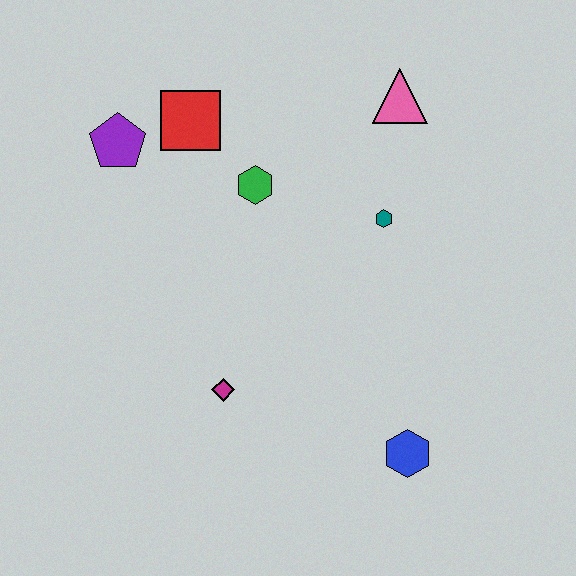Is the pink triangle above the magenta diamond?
Yes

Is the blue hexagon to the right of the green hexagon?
Yes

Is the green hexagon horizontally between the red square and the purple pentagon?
No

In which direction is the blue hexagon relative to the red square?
The blue hexagon is below the red square.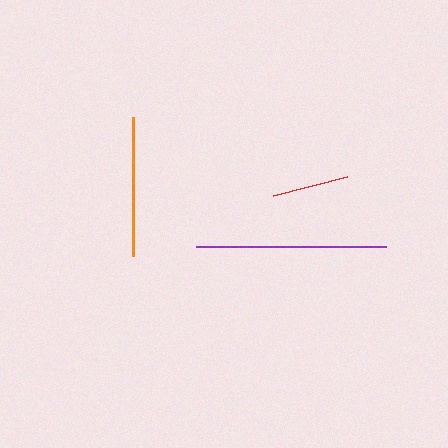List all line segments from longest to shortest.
From longest to shortest: purple, orange, red.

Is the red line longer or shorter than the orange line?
The orange line is longer than the red line.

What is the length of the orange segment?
The orange segment is approximately 139 pixels long.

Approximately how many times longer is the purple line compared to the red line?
The purple line is approximately 2.5 times the length of the red line.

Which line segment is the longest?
The purple line is the longest at approximately 190 pixels.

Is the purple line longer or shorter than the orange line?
The purple line is longer than the orange line.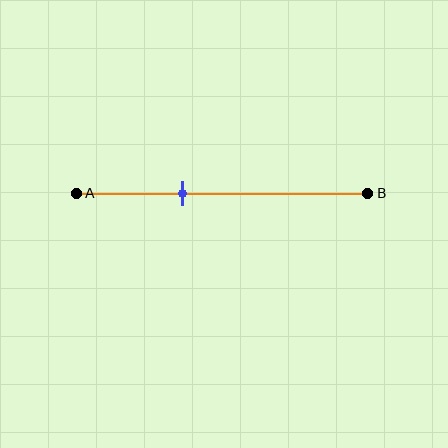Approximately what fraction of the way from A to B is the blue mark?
The blue mark is approximately 35% of the way from A to B.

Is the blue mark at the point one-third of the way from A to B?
No, the mark is at about 35% from A, not at the 33% one-third point.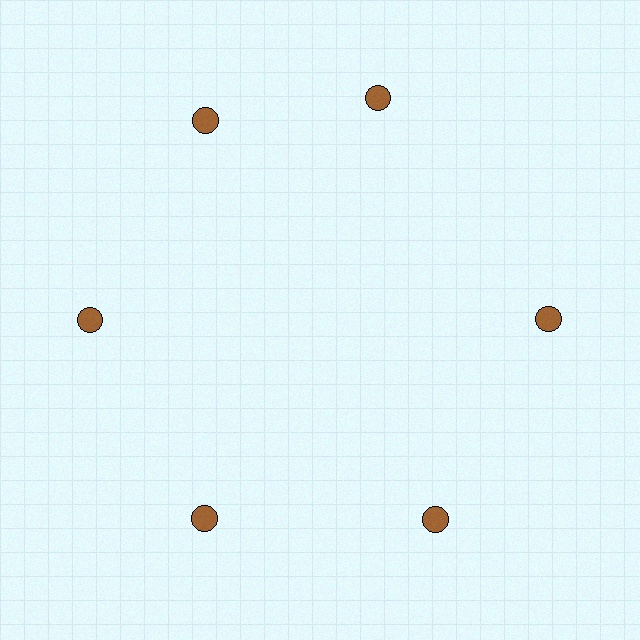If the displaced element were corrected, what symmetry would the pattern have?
It would have 6-fold rotational symmetry — the pattern would map onto itself every 60 degrees.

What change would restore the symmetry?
The symmetry would be restored by rotating it back into even spacing with its neighbors so that all 6 circles sit at equal angles and equal distance from the center.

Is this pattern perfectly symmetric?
No. The 6 brown circles are arranged in a ring, but one element near the 1 o'clock position is rotated out of alignment along the ring, breaking the 6-fold rotational symmetry.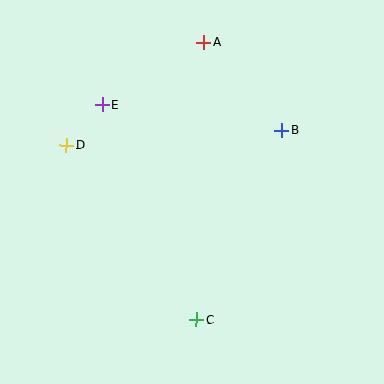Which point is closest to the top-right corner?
Point B is closest to the top-right corner.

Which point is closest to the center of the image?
Point B at (282, 130) is closest to the center.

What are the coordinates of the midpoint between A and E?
The midpoint between A and E is at (153, 73).